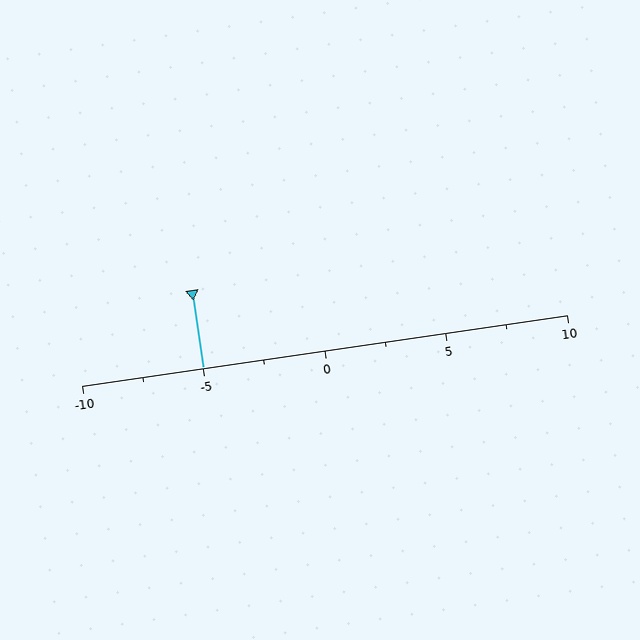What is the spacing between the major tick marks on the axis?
The major ticks are spaced 5 apart.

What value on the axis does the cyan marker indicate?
The marker indicates approximately -5.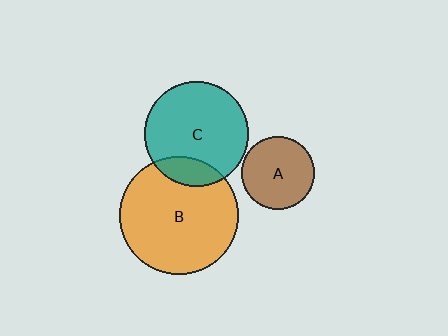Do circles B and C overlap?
Yes.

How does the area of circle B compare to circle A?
Approximately 2.6 times.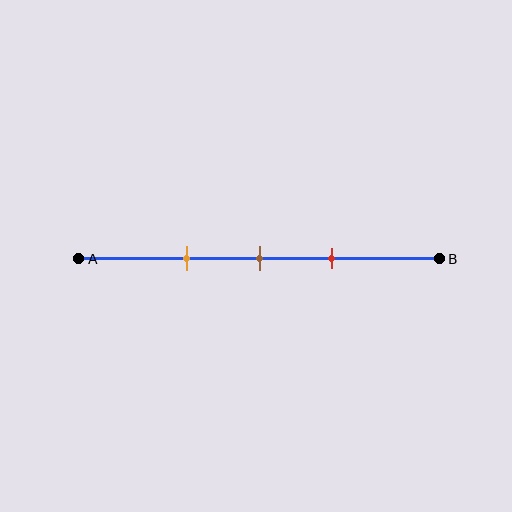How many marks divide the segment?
There are 3 marks dividing the segment.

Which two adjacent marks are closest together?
The brown and red marks are the closest adjacent pair.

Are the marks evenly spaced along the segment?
Yes, the marks are approximately evenly spaced.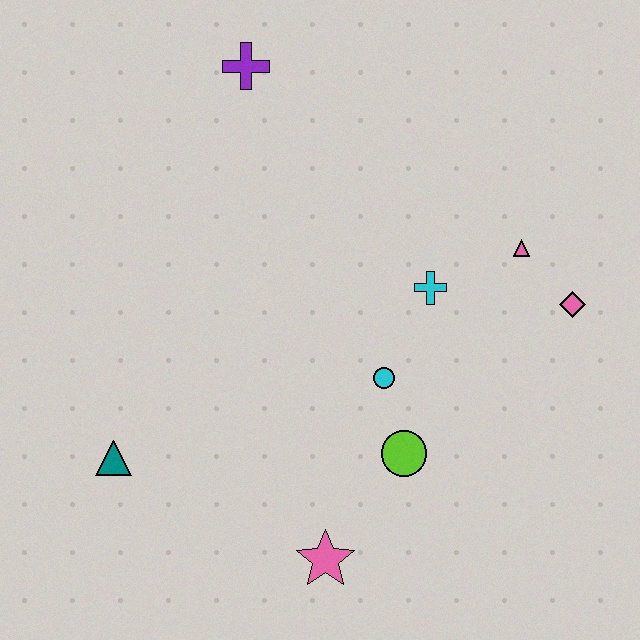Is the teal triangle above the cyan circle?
No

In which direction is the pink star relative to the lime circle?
The pink star is below the lime circle.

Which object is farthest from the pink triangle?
The teal triangle is farthest from the pink triangle.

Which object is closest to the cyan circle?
The lime circle is closest to the cyan circle.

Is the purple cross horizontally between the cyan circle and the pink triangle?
No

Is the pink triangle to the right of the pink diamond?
No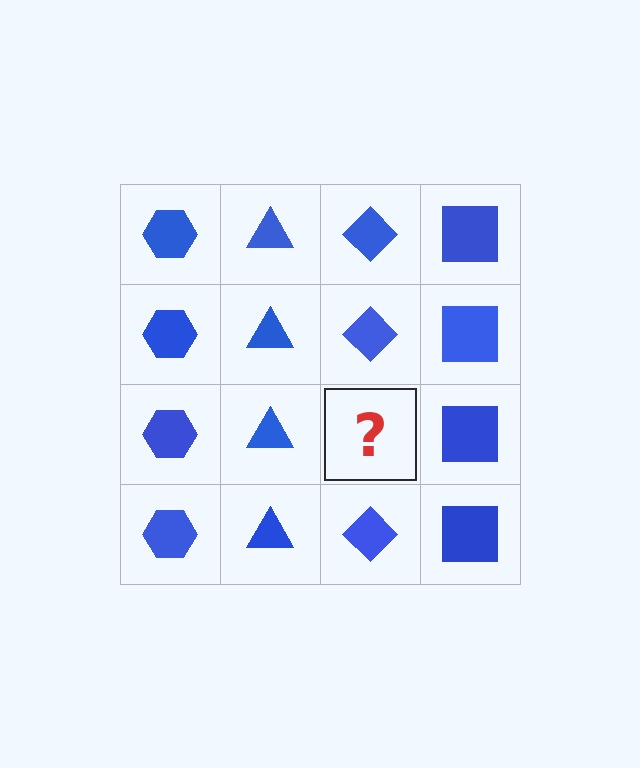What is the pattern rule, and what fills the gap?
The rule is that each column has a consistent shape. The gap should be filled with a blue diamond.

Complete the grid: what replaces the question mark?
The question mark should be replaced with a blue diamond.